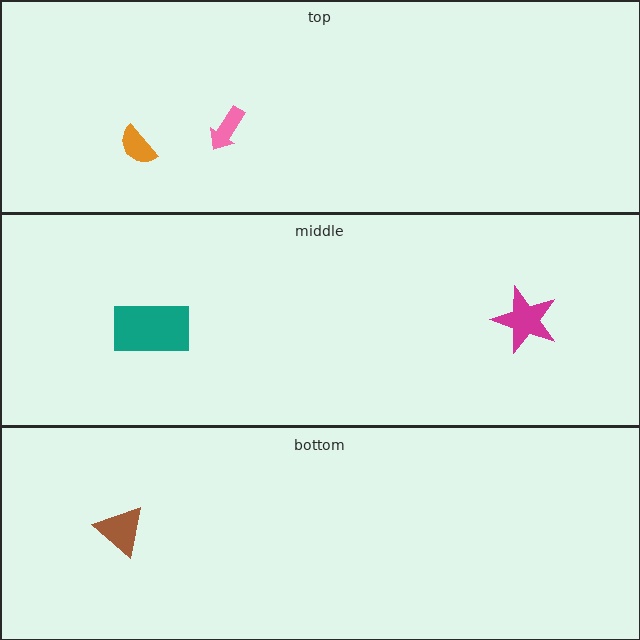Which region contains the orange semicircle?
The top region.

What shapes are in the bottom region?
The brown triangle.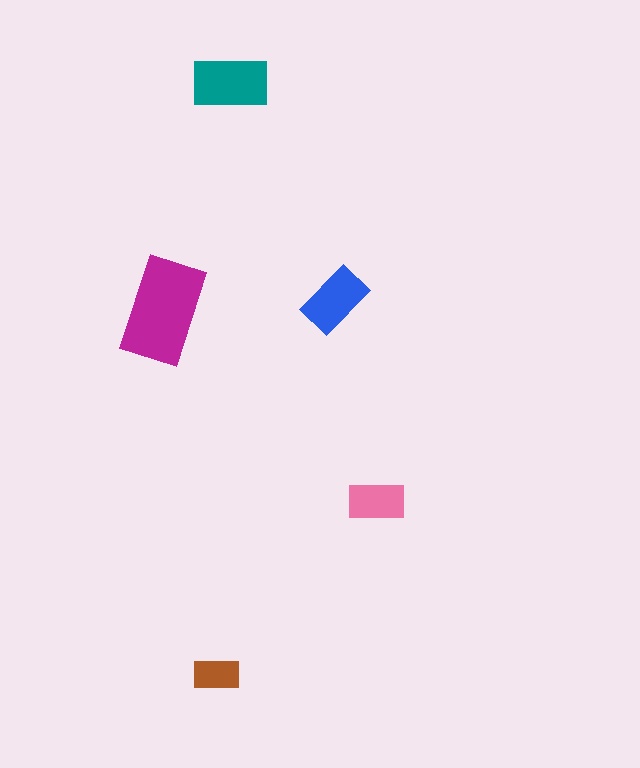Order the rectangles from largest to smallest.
the magenta one, the teal one, the blue one, the pink one, the brown one.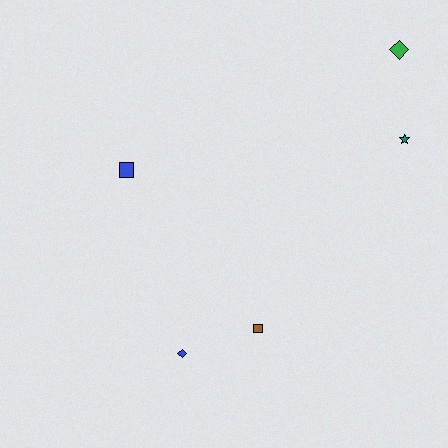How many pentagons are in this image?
There are no pentagons.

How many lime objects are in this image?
There are no lime objects.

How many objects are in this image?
There are 5 objects.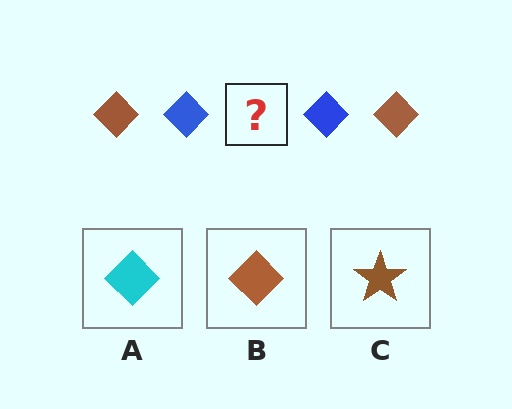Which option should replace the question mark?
Option B.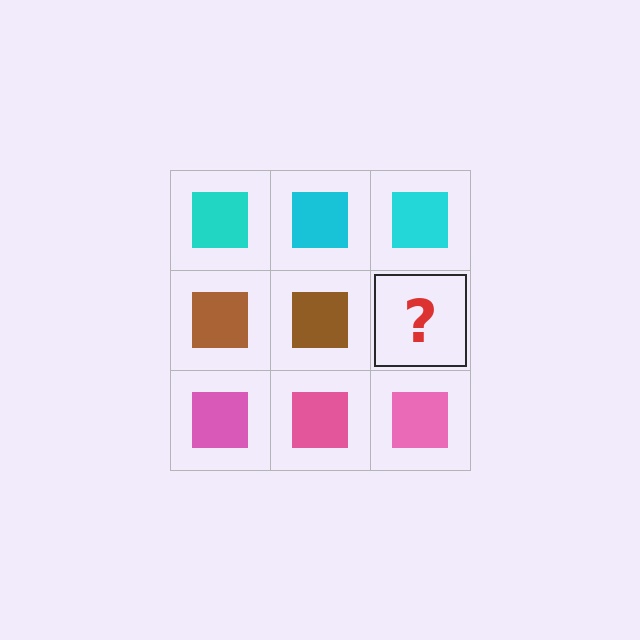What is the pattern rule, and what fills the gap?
The rule is that each row has a consistent color. The gap should be filled with a brown square.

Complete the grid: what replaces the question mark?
The question mark should be replaced with a brown square.